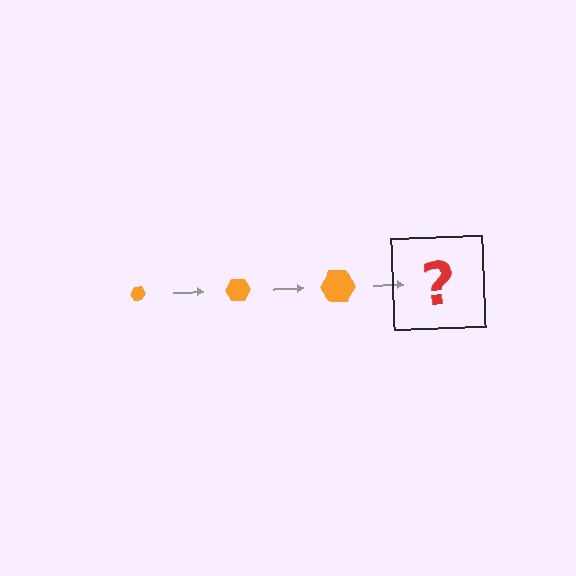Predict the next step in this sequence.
The next step is an orange hexagon, larger than the previous one.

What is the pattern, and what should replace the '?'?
The pattern is that the hexagon gets progressively larger each step. The '?' should be an orange hexagon, larger than the previous one.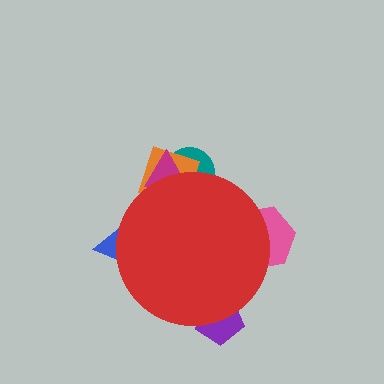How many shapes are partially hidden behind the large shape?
6 shapes are partially hidden.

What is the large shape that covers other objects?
A red circle.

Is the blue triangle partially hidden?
Yes, the blue triangle is partially hidden behind the red circle.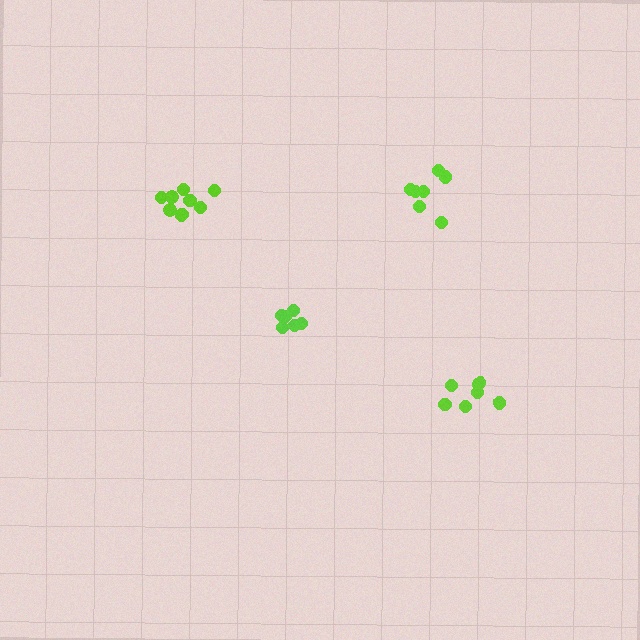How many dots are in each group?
Group 1: 7 dots, Group 2: 6 dots, Group 3: 9 dots, Group 4: 7 dots (29 total).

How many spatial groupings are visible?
There are 4 spatial groupings.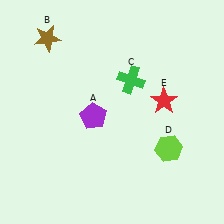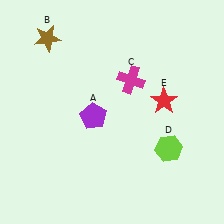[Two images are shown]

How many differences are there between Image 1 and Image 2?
There is 1 difference between the two images.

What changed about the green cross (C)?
In Image 1, C is green. In Image 2, it changed to magenta.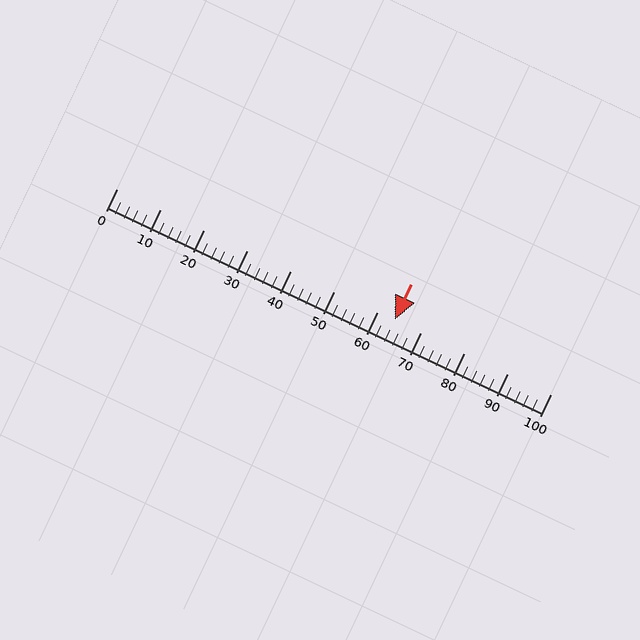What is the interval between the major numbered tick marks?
The major tick marks are spaced 10 units apart.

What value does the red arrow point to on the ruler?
The red arrow points to approximately 64.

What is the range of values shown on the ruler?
The ruler shows values from 0 to 100.